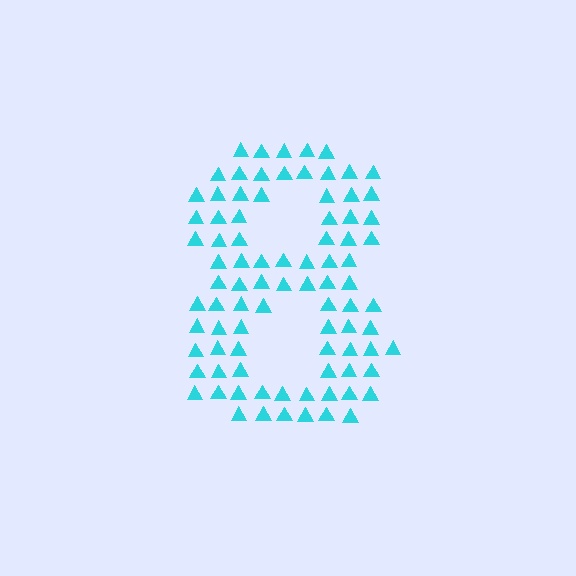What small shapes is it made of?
It is made of small triangles.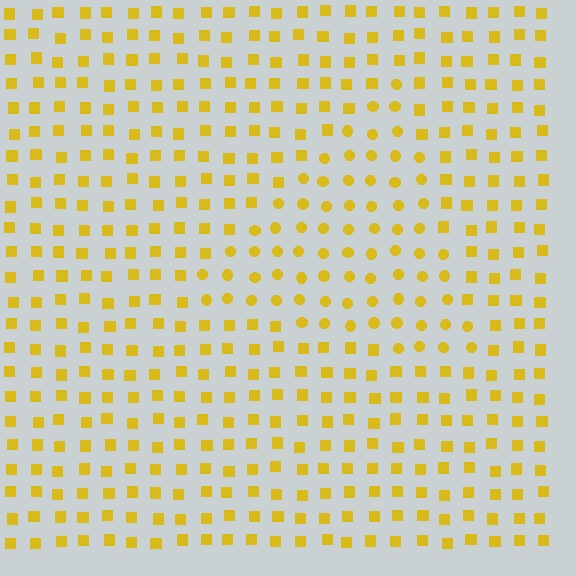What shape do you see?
I see a triangle.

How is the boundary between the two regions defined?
The boundary is defined by a change in element shape: circles inside vs. squares outside. All elements share the same color and spacing.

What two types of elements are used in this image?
The image uses circles inside the triangle region and squares outside it.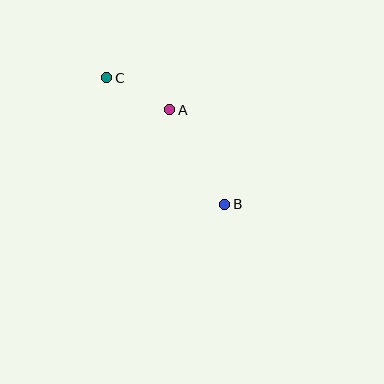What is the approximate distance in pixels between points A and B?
The distance between A and B is approximately 109 pixels.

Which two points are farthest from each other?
Points B and C are farthest from each other.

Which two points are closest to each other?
Points A and C are closest to each other.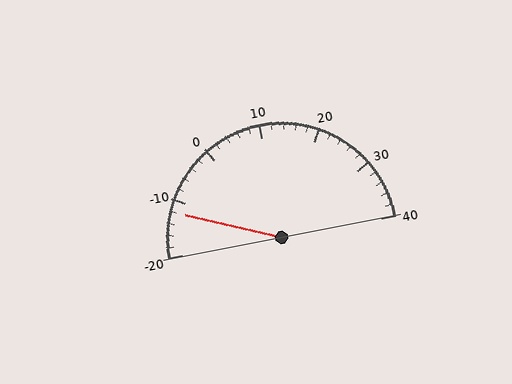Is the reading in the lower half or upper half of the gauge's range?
The reading is in the lower half of the range (-20 to 40).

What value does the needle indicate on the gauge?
The needle indicates approximately -12.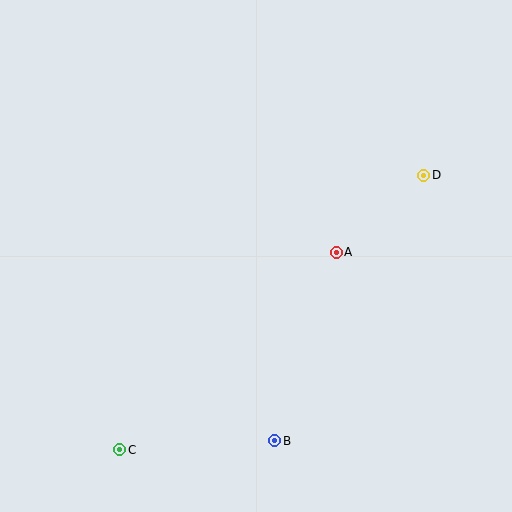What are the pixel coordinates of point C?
Point C is at (120, 450).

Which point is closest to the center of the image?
Point A at (336, 252) is closest to the center.